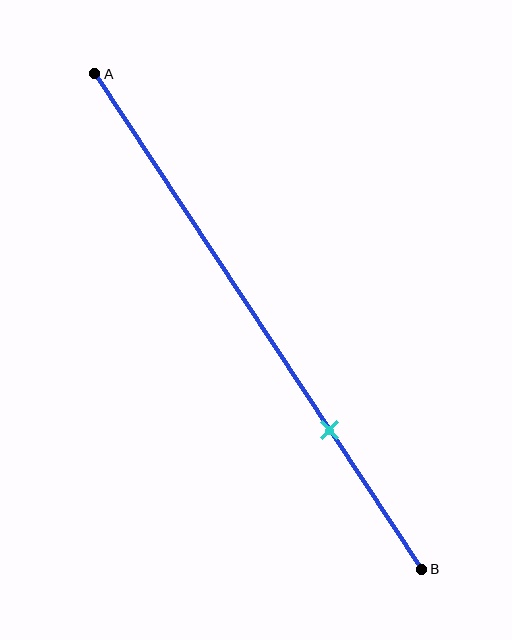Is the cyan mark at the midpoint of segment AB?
No, the mark is at about 70% from A, not at the 50% midpoint.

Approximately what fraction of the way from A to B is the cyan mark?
The cyan mark is approximately 70% of the way from A to B.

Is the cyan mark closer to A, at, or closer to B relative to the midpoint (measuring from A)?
The cyan mark is closer to point B than the midpoint of segment AB.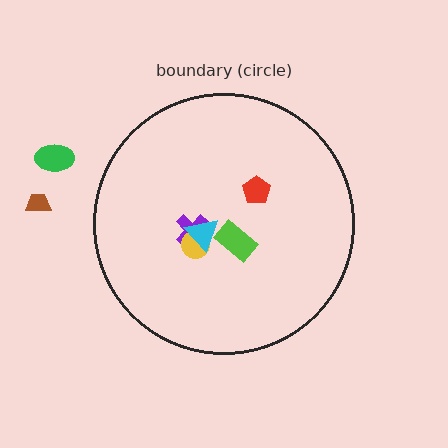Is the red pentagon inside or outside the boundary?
Inside.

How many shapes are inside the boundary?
5 inside, 2 outside.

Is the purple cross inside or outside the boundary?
Inside.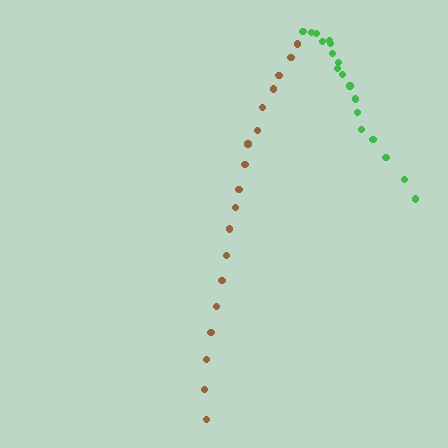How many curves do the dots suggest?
There are 2 distinct paths.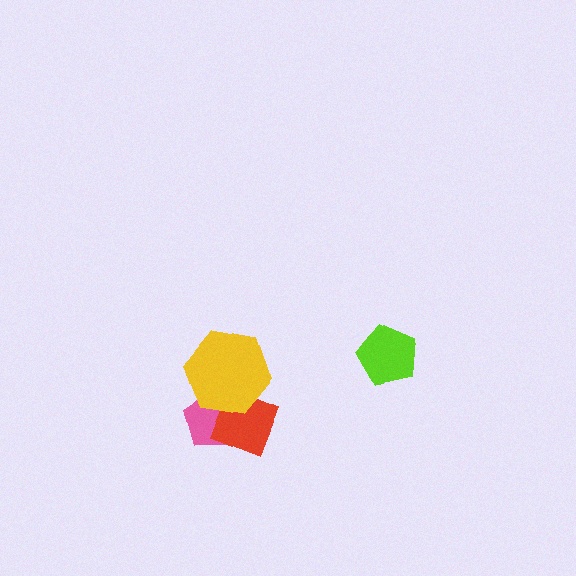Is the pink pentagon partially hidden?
Yes, it is partially covered by another shape.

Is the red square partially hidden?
Yes, it is partially covered by another shape.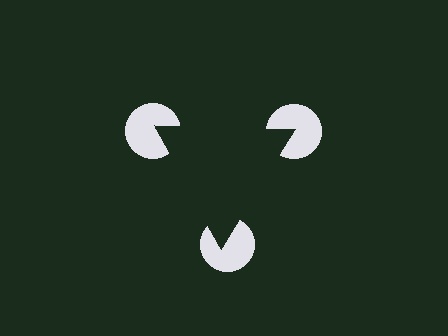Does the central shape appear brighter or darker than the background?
It typically appears slightly darker than the background, even though no actual brightness change is drawn.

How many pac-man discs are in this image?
There are 3 — one at each vertex of the illusory triangle.